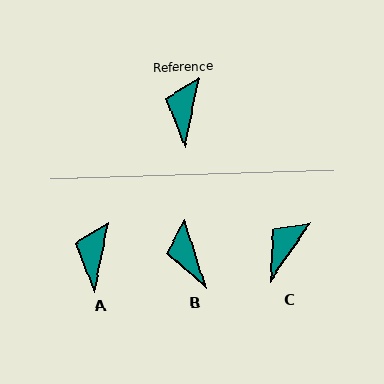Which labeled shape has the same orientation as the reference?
A.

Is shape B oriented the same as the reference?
No, it is off by about 29 degrees.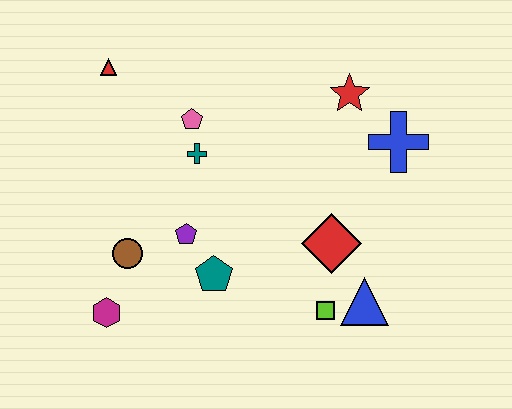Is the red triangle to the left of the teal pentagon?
Yes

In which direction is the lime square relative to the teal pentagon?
The lime square is to the right of the teal pentagon.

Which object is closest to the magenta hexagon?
The brown circle is closest to the magenta hexagon.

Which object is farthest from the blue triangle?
The red triangle is farthest from the blue triangle.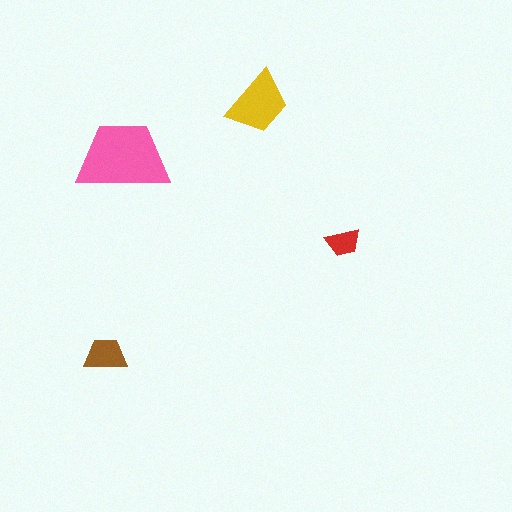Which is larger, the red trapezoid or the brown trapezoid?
The brown one.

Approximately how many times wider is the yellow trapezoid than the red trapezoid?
About 2 times wider.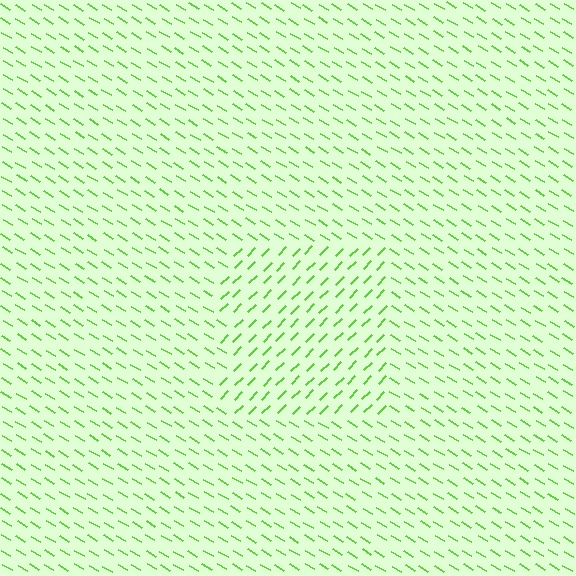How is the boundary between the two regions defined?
The boundary is defined purely by a change in line orientation (approximately 76 degrees difference). All lines are the same color and thickness.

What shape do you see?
I see a rectangle.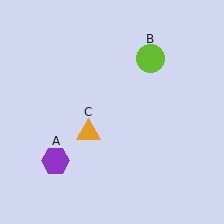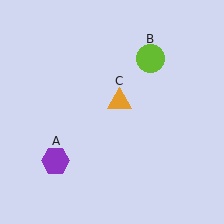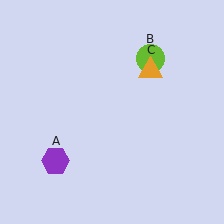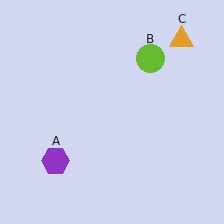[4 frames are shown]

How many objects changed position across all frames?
1 object changed position: orange triangle (object C).